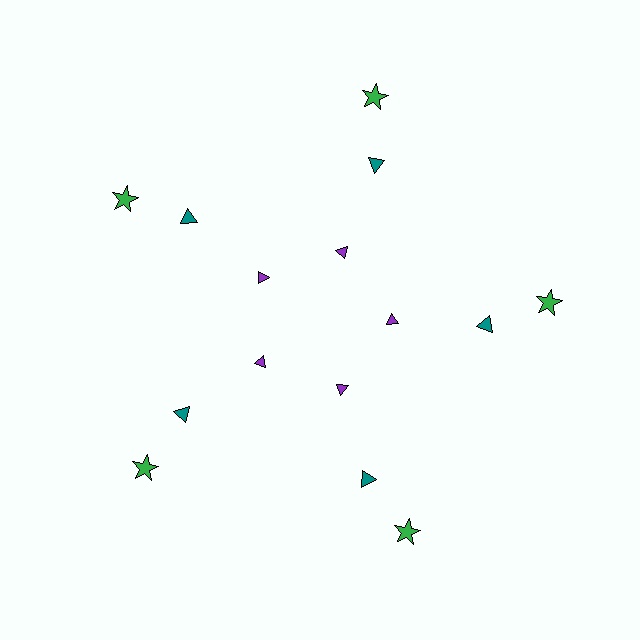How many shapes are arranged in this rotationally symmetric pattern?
There are 15 shapes, arranged in 5 groups of 3.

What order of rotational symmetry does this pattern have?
This pattern has 5-fold rotational symmetry.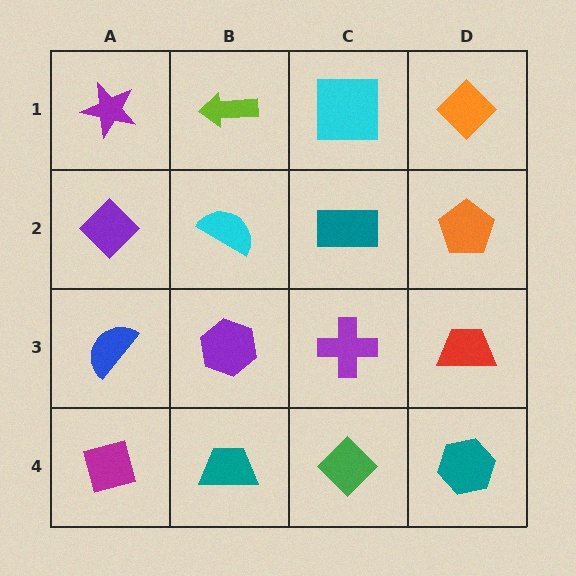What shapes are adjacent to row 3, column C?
A teal rectangle (row 2, column C), a green diamond (row 4, column C), a purple hexagon (row 3, column B), a red trapezoid (row 3, column D).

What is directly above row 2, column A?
A purple star.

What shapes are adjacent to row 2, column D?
An orange diamond (row 1, column D), a red trapezoid (row 3, column D), a teal rectangle (row 2, column C).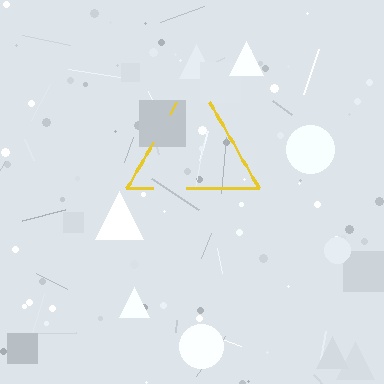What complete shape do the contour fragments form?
The contour fragments form a triangle.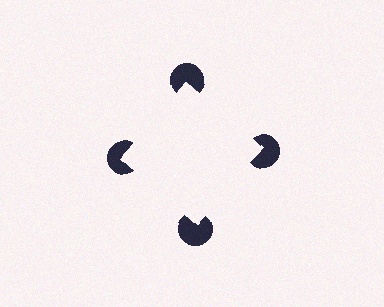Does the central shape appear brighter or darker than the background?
It typically appears slightly brighter than the background, even though no actual brightness change is drawn.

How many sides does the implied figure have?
4 sides.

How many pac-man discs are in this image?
There are 4 — one at each vertex of the illusory square.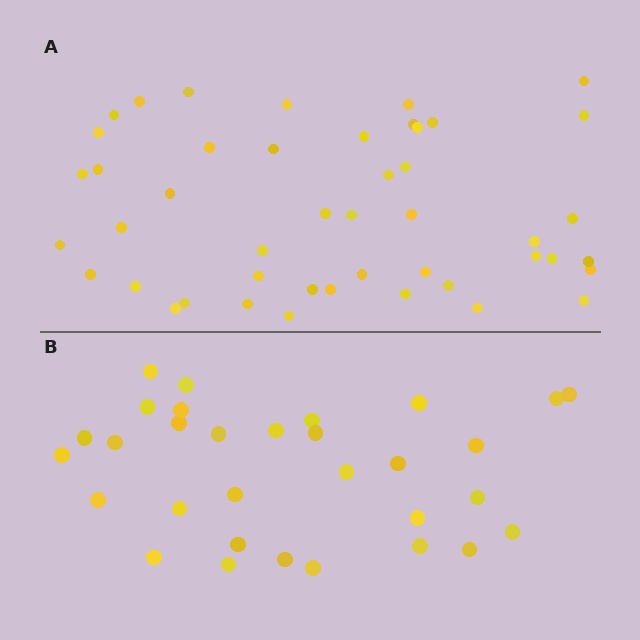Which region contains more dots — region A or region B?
Region A (the top region) has more dots.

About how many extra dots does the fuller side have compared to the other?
Region A has approximately 15 more dots than region B.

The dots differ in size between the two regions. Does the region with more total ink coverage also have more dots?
No. Region B has more total ink coverage because its dots are larger, but region A actually contains more individual dots. Total area can be misleading — the number of items is what matters here.